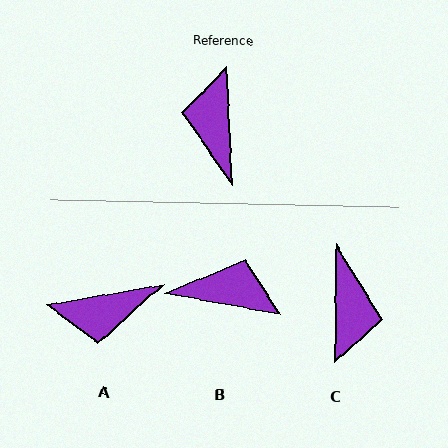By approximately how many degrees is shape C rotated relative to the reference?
Approximately 177 degrees counter-clockwise.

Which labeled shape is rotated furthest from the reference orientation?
C, about 177 degrees away.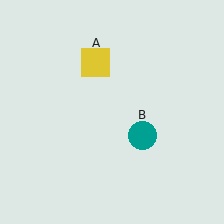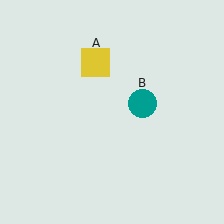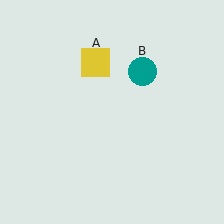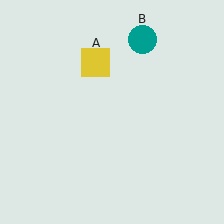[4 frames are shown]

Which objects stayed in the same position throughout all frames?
Yellow square (object A) remained stationary.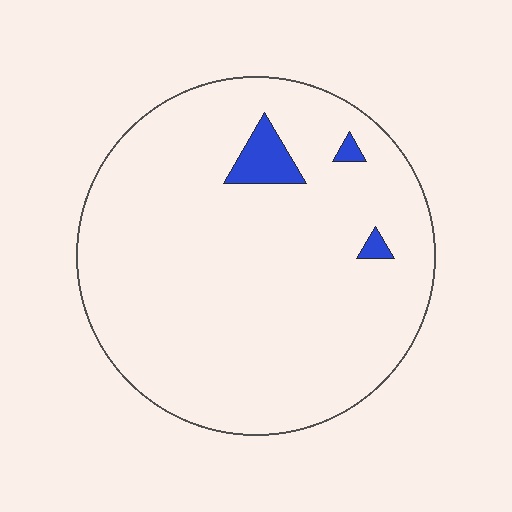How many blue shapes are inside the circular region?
3.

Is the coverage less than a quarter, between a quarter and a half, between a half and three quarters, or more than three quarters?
Less than a quarter.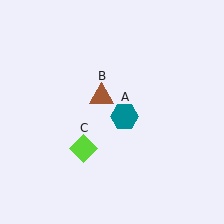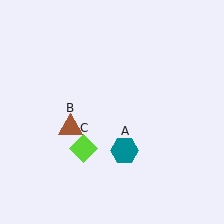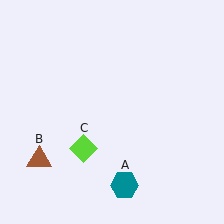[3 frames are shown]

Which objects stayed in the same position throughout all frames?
Lime diamond (object C) remained stationary.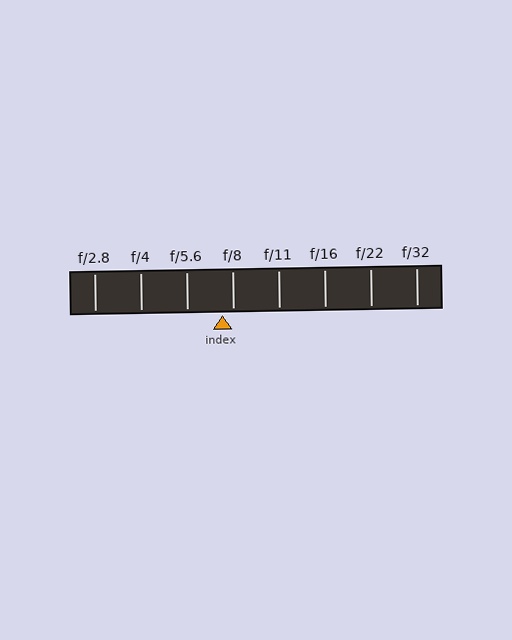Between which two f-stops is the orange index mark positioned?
The index mark is between f/5.6 and f/8.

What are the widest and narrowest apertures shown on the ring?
The widest aperture shown is f/2.8 and the narrowest is f/32.